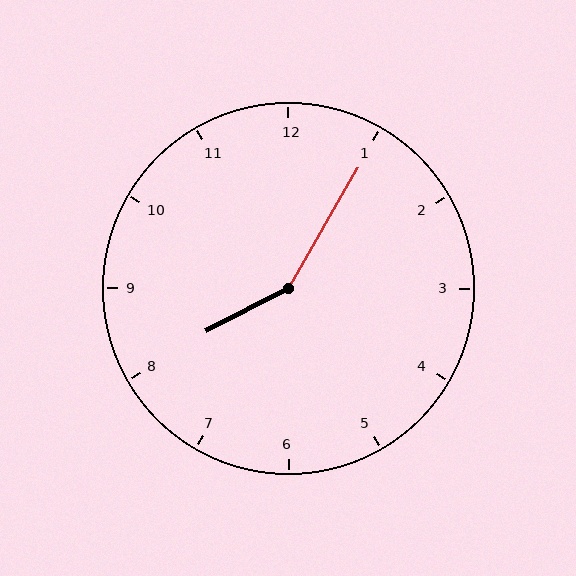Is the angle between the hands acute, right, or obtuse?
It is obtuse.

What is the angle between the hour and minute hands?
Approximately 148 degrees.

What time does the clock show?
8:05.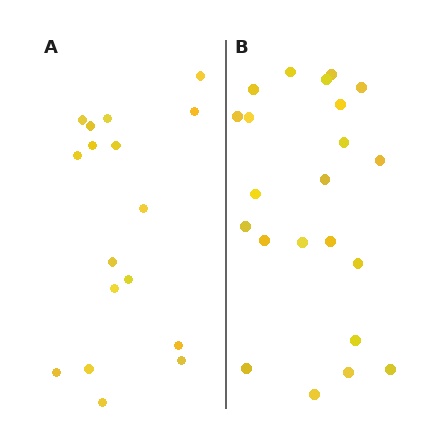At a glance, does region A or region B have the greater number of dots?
Region B (the right region) has more dots.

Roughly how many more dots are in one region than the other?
Region B has about 5 more dots than region A.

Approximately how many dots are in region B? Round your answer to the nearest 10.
About 20 dots. (The exact count is 22, which rounds to 20.)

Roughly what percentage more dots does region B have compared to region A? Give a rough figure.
About 30% more.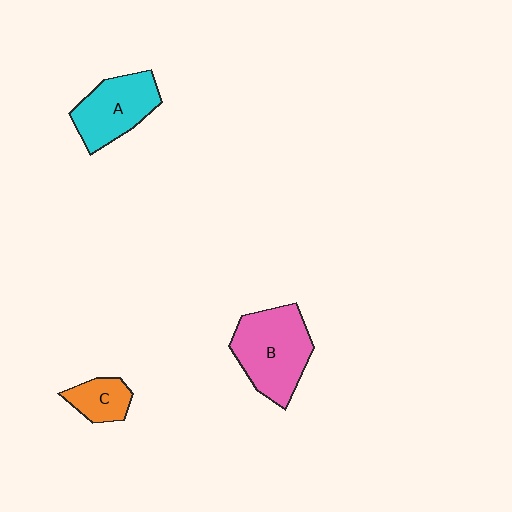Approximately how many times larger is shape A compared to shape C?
Approximately 1.9 times.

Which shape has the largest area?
Shape B (pink).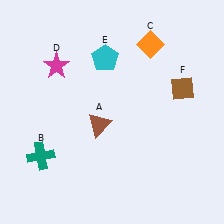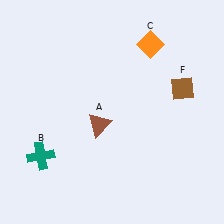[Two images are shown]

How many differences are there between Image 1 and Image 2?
There are 2 differences between the two images.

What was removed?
The magenta star (D), the cyan pentagon (E) were removed in Image 2.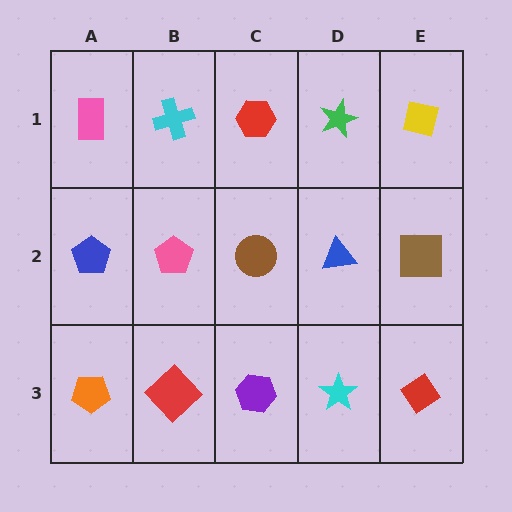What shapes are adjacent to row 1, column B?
A pink pentagon (row 2, column B), a pink rectangle (row 1, column A), a red hexagon (row 1, column C).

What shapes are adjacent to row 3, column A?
A blue pentagon (row 2, column A), a red diamond (row 3, column B).